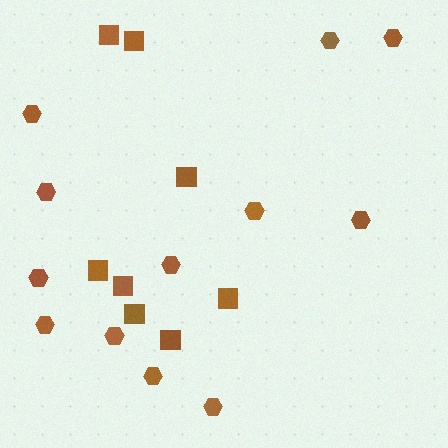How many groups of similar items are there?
There are 2 groups: one group of hexagons (12) and one group of squares (8).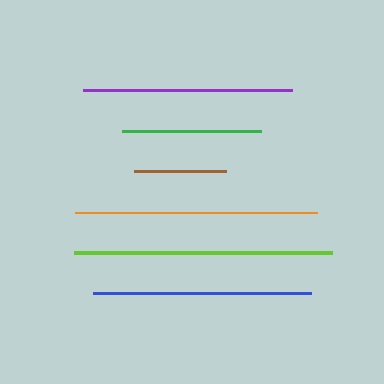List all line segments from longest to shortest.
From longest to shortest: lime, orange, blue, purple, green, brown.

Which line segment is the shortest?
The brown line is the shortest at approximately 92 pixels.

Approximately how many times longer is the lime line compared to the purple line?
The lime line is approximately 1.2 times the length of the purple line.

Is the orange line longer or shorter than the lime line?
The lime line is longer than the orange line.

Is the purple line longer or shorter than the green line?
The purple line is longer than the green line.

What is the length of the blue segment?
The blue segment is approximately 218 pixels long.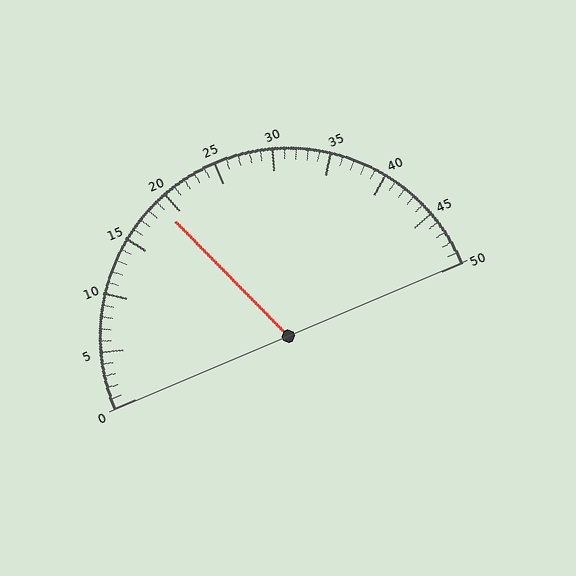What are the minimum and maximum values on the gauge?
The gauge ranges from 0 to 50.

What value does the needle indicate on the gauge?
The needle indicates approximately 19.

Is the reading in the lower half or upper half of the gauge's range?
The reading is in the lower half of the range (0 to 50).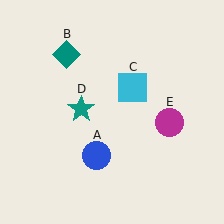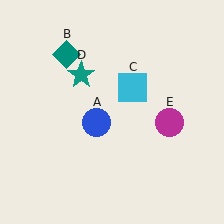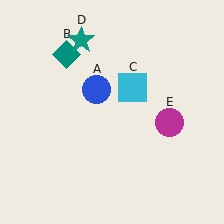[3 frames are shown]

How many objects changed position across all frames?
2 objects changed position: blue circle (object A), teal star (object D).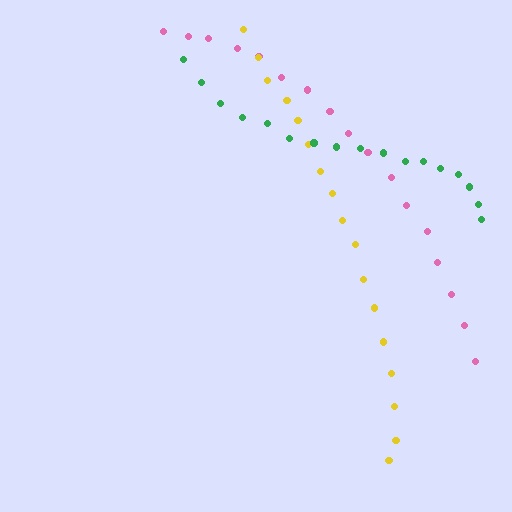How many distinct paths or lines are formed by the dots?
There are 3 distinct paths.